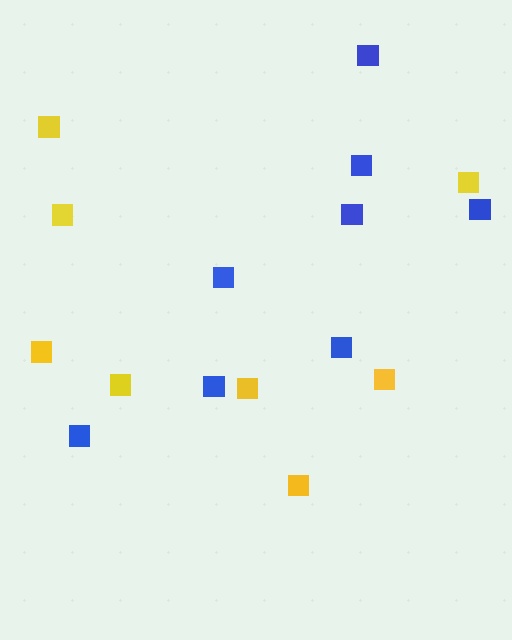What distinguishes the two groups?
There are 2 groups: one group of yellow squares (8) and one group of blue squares (8).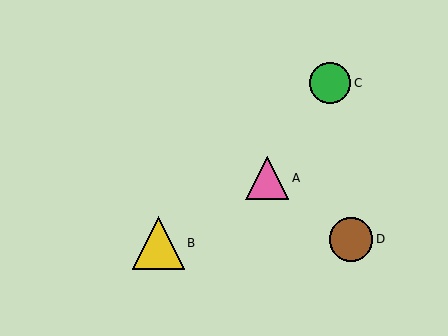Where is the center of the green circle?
The center of the green circle is at (330, 83).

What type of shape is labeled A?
Shape A is a pink triangle.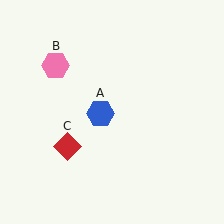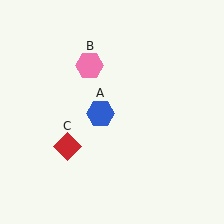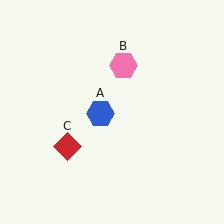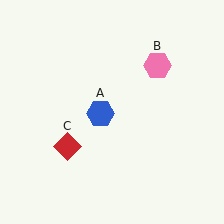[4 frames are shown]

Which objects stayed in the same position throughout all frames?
Blue hexagon (object A) and red diamond (object C) remained stationary.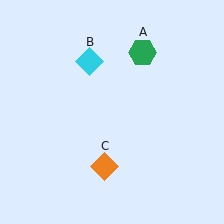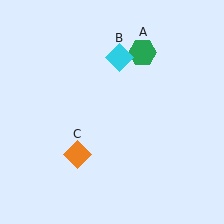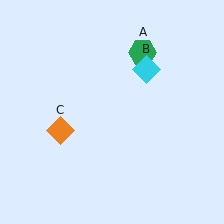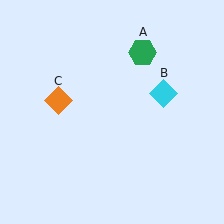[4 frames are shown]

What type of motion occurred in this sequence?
The cyan diamond (object B), orange diamond (object C) rotated clockwise around the center of the scene.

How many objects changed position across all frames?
2 objects changed position: cyan diamond (object B), orange diamond (object C).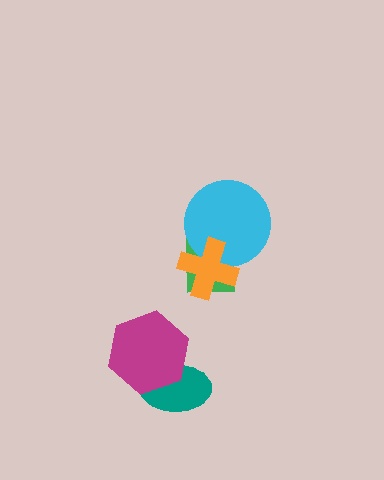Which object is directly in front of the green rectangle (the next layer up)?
The cyan circle is directly in front of the green rectangle.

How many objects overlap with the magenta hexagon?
1 object overlaps with the magenta hexagon.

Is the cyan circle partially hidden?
Yes, it is partially covered by another shape.